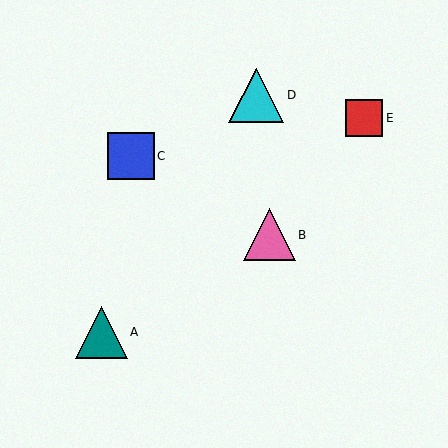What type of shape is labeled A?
Shape A is a teal triangle.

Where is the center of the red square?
The center of the red square is at (364, 118).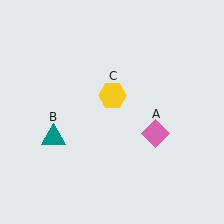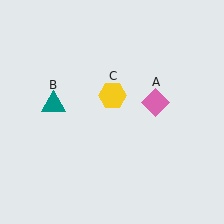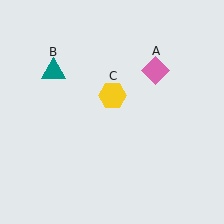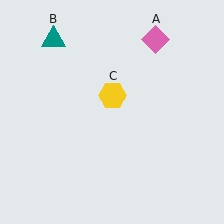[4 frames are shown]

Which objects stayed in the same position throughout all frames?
Yellow hexagon (object C) remained stationary.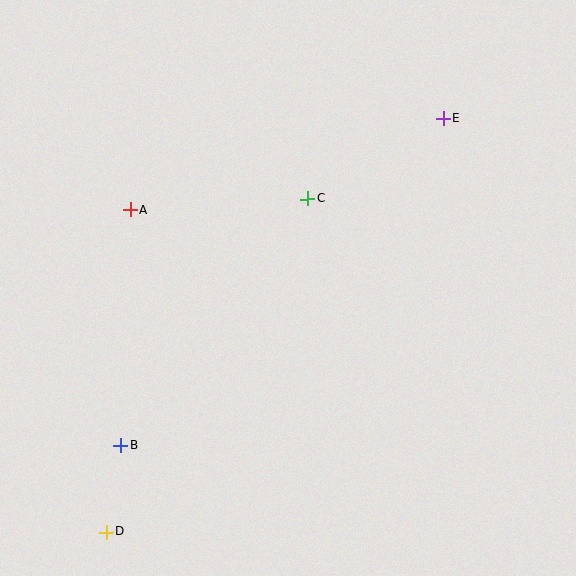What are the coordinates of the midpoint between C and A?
The midpoint between C and A is at (219, 204).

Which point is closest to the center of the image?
Point C at (307, 199) is closest to the center.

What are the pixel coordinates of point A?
Point A is at (130, 210).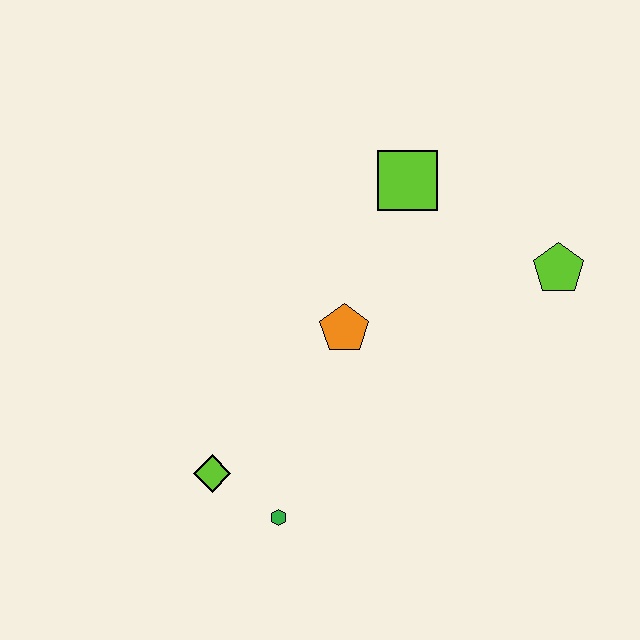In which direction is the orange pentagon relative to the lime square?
The orange pentagon is below the lime square.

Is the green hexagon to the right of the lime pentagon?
No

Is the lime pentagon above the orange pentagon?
Yes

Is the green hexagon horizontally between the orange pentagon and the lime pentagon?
No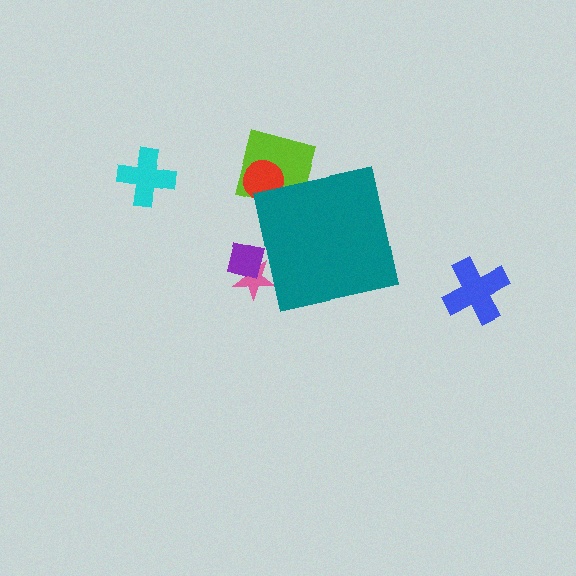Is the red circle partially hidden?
Yes, the red circle is partially hidden behind the teal square.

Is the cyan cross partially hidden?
No, the cyan cross is fully visible.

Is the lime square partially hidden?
Yes, the lime square is partially hidden behind the teal square.